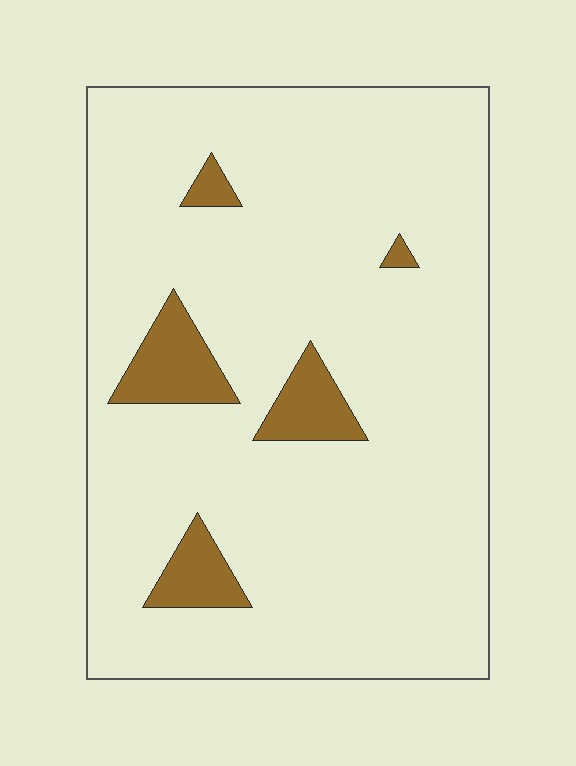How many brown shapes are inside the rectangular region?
5.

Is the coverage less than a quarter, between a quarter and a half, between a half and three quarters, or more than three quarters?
Less than a quarter.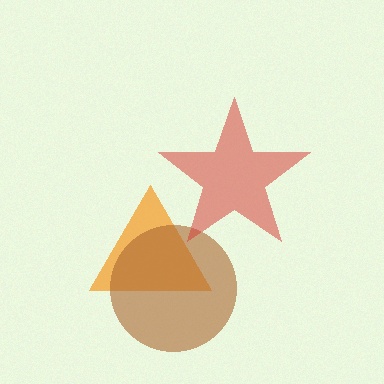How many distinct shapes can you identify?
There are 3 distinct shapes: an orange triangle, a brown circle, a red star.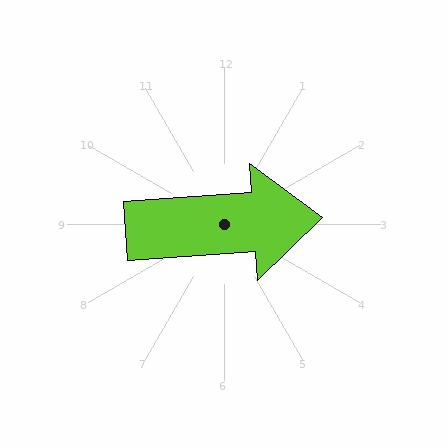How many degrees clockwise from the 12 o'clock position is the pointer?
Approximately 86 degrees.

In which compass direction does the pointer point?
East.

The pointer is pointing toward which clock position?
Roughly 3 o'clock.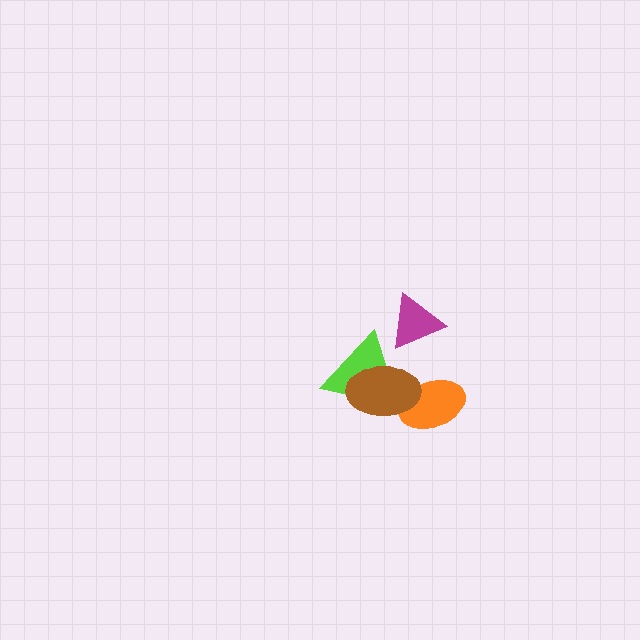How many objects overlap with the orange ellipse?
1 object overlaps with the orange ellipse.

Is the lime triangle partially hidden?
Yes, it is partially covered by another shape.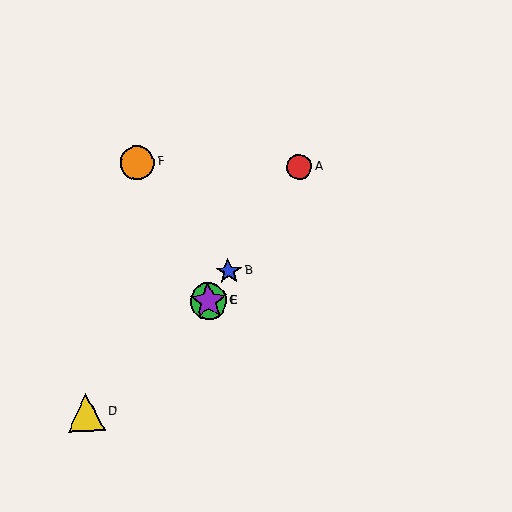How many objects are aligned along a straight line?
4 objects (A, B, C, E) are aligned along a straight line.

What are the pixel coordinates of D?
Object D is at (86, 412).